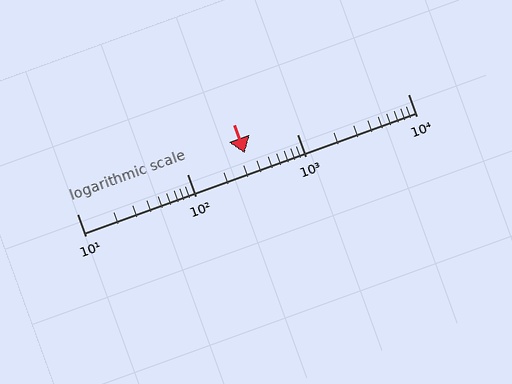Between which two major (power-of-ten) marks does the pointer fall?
The pointer is between 100 and 1000.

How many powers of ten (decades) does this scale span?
The scale spans 3 decades, from 10 to 10000.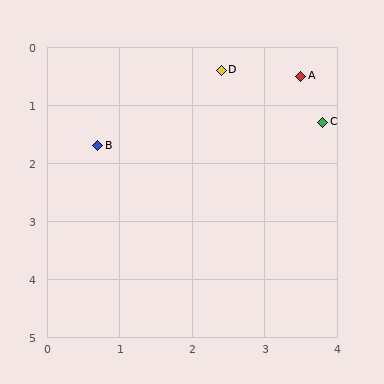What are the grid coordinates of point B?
Point B is at approximately (0.7, 1.7).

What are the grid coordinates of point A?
Point A is at approximately (3.5, 0.5).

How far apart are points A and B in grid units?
Points A and B are about 3.0 grid units apart.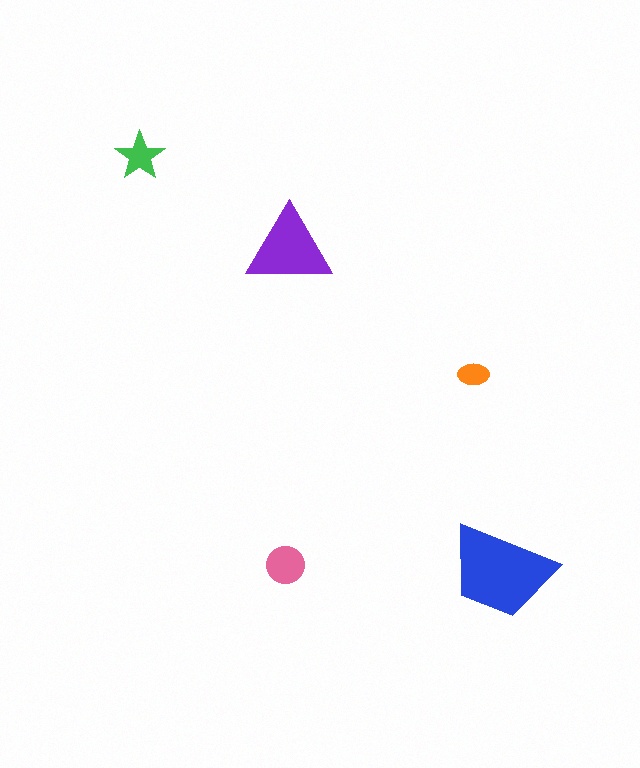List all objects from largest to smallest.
The blue trapezoid, the purple triangle, the pink circle, the green star, the orange ellipse.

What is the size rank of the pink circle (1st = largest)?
3rd.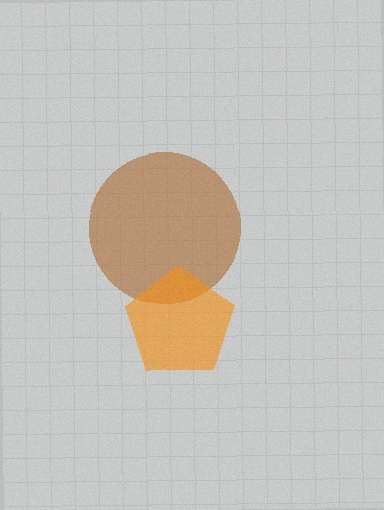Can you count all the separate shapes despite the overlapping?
Yes, there are 2 separate shapes.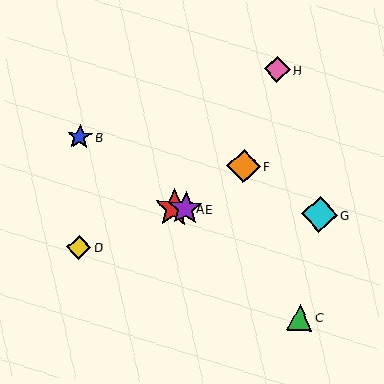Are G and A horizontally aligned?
Yes, both are at y≈215.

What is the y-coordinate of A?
Object A is at y≈208.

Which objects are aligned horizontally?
Objects A, E, G are aligned horizontally.